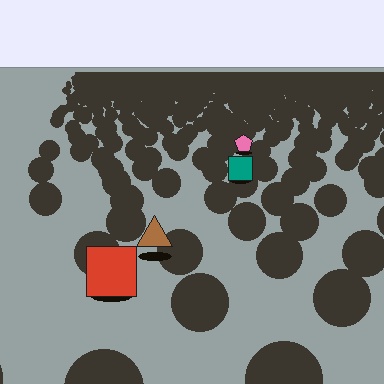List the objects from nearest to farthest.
From nearest to farthest: the red square, the brown triangle, the teal square, the pink pentagon.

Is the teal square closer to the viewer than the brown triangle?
No. The brown triangle is closer — you can tell from the texture gradient: the ground texture is coarser near it.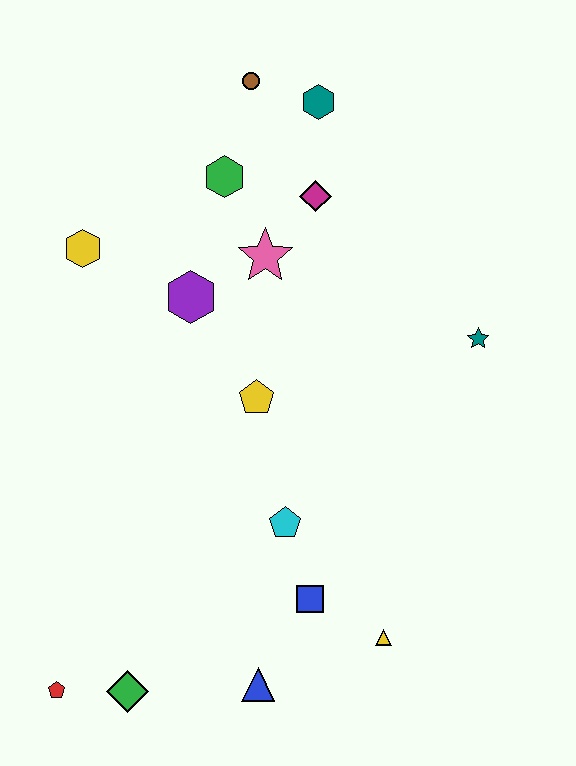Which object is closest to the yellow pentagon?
The purple hexagon is closest to the yellow pentagon.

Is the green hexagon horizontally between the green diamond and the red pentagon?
No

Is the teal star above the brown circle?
No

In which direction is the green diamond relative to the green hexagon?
The green diamond is below the green hexagon.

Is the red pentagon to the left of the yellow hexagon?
Yes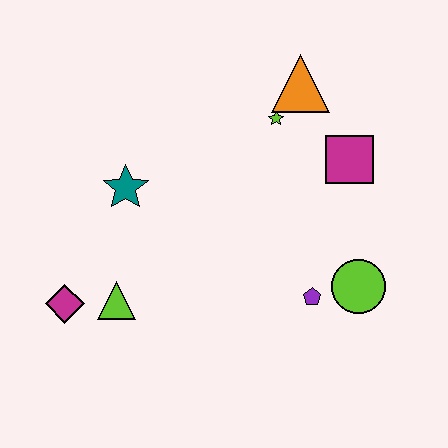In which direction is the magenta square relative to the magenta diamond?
The magenta square is to the right of the magenta diamond.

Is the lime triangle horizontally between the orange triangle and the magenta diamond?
Yes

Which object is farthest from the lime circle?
The magenta diamond is farthest from the lime circle.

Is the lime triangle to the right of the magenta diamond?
Yes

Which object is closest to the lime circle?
The purple pentagon is closest to the lime circle.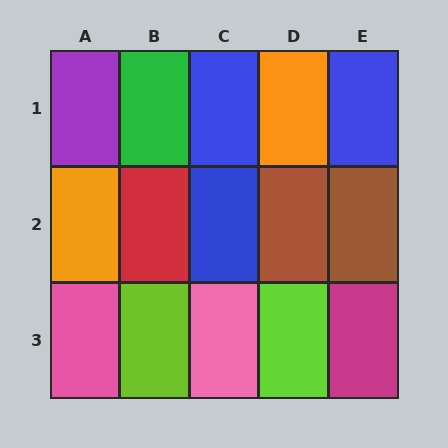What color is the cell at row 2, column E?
Brown.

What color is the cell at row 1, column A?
Purple.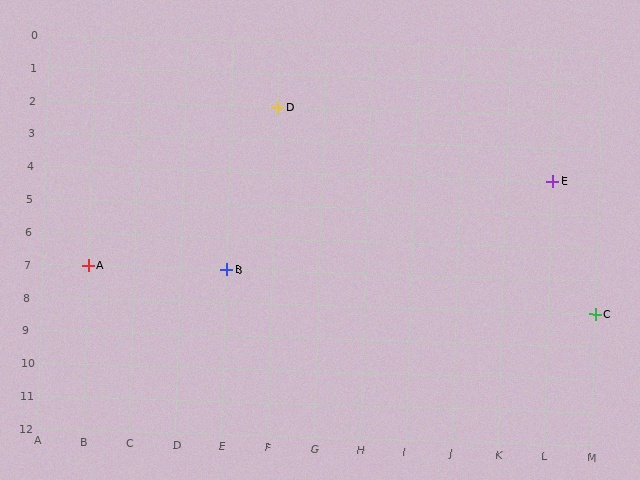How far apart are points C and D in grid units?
Points C and D are 7 columns and 6 rows apart (about 9.2 grid units diagonally).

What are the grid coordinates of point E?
Point E is at grid coordinates (L, 4).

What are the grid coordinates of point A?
Point A is at grid coordinates (B, 7).